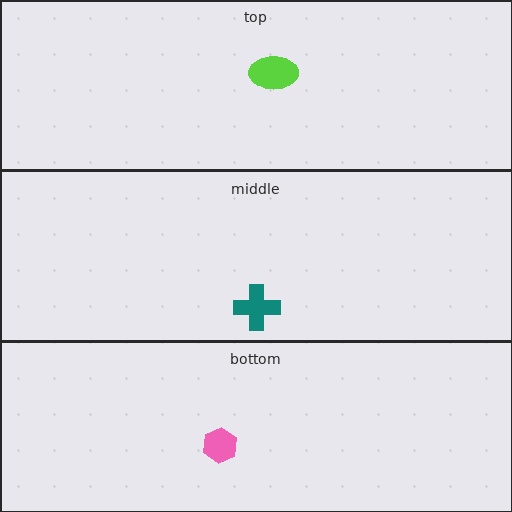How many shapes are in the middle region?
1.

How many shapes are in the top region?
1.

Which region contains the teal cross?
The middle region.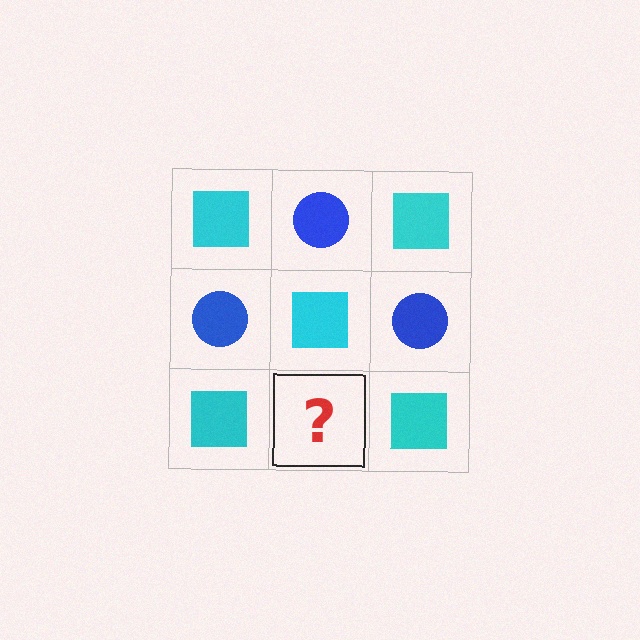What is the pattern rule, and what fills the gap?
The rule is that it alternates cyan square and blue circle in a checkerboard pattern. The gap should be filled with a blue circle.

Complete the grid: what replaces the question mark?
The question mark should be replaced with a blue circle.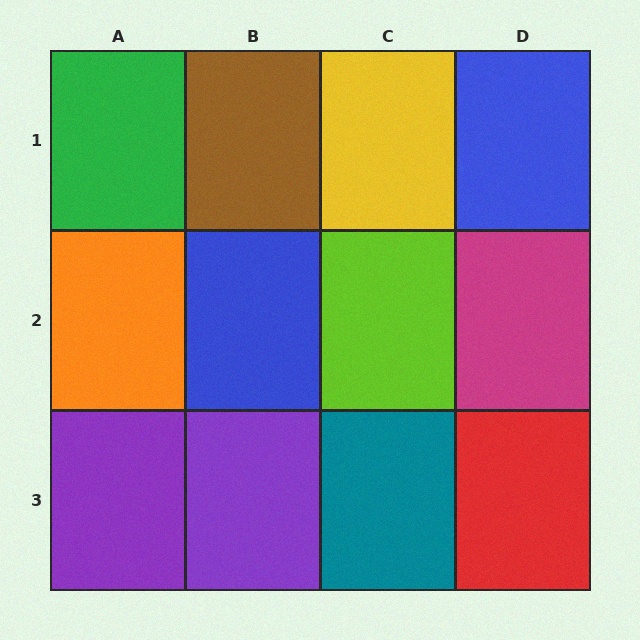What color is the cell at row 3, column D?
Red.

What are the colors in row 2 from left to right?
Orange, blue, lime, magenta.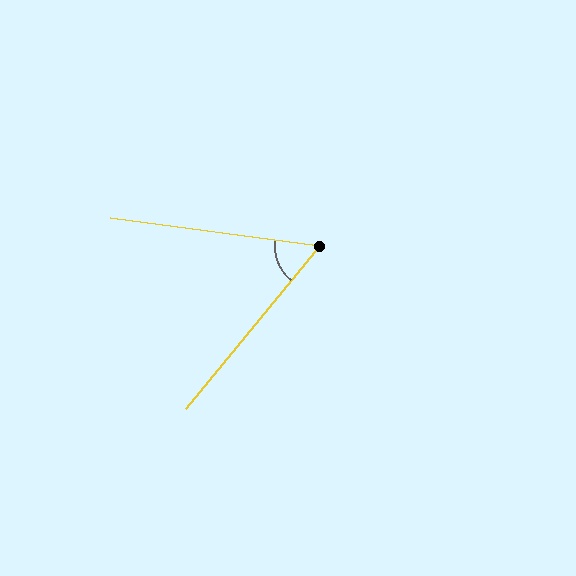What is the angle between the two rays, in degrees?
Approximately 58 degrees.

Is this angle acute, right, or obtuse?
It is acute.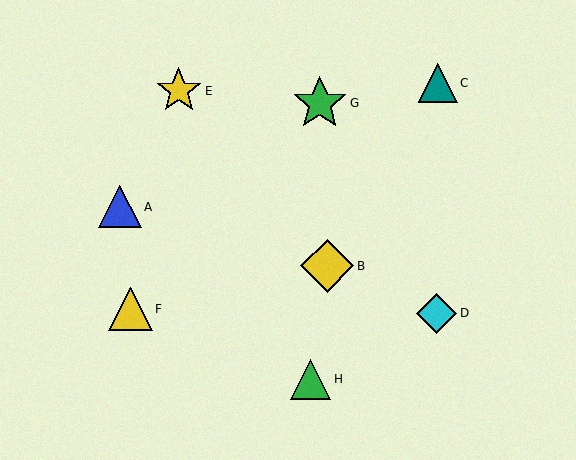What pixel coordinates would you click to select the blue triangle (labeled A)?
Click at (120, 207) to select the blue triangle A.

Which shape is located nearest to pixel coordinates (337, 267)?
The yellow diamond (labeled B) at (327, 266) is nearest to that location.